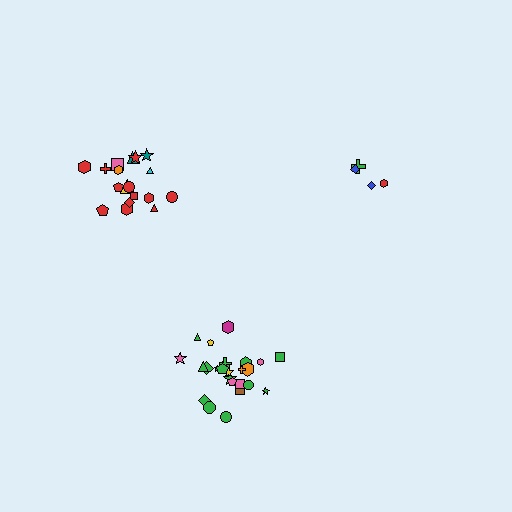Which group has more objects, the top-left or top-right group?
The top-left group.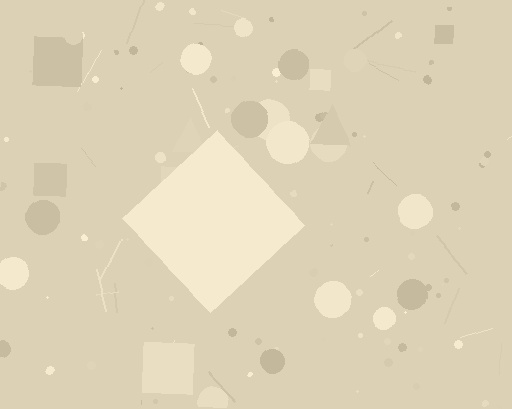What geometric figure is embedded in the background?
A diamond is embedded in the background.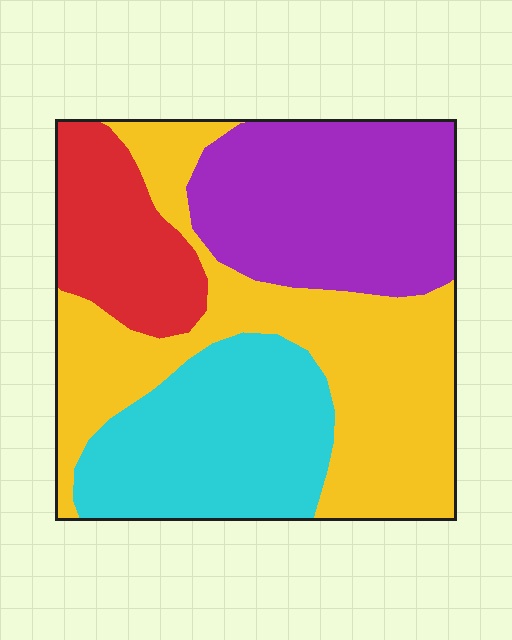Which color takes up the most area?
Yellow, at roughly 35%.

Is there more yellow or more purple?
Yellow.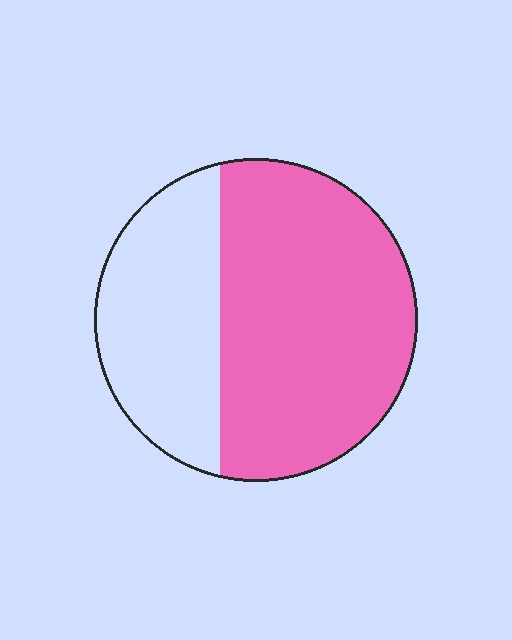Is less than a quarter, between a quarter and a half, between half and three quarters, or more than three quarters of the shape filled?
Between half and three quarters.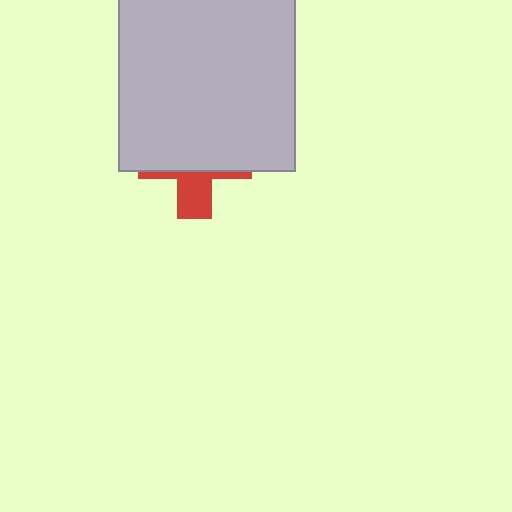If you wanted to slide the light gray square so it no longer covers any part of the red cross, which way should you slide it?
Slide it up — that is the most direct way to separate the two shapes.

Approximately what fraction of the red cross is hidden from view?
Roughly 66% of the red cross is hidden behind the light gray square.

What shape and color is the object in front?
The object in front is a light gray square.